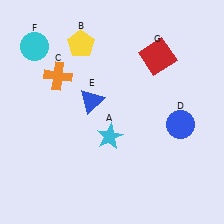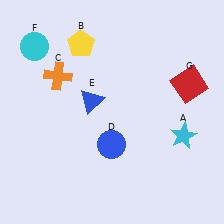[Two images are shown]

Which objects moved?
The objects that moved are: the cyan star (A), the blue circle (D), the red square (G).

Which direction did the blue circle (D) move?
The blue circle (D) moved left.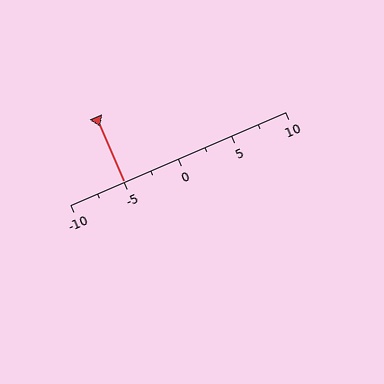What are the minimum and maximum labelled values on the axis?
The axis runs from -10 to 10.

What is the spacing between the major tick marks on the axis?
The major ticks are spaced 5 apart.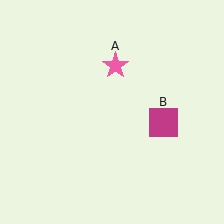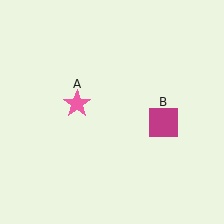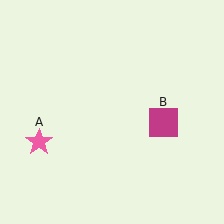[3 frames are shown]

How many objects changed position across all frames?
1 object changed position: pink star (object A).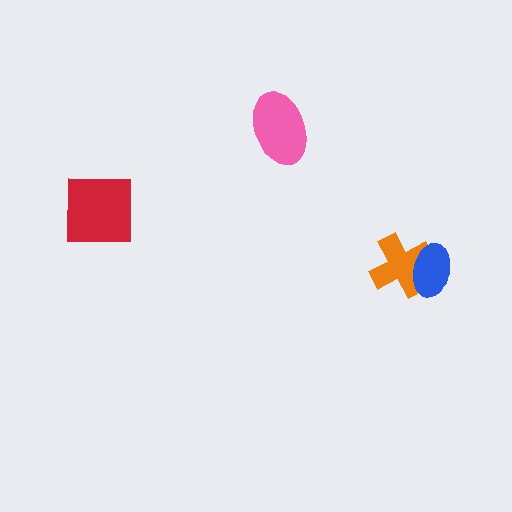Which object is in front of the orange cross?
The blue ellipse is in front of the orange cross.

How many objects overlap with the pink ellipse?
0 objects overlap with the pink ellipse.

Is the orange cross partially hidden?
Yes, it is partially covered by another shape.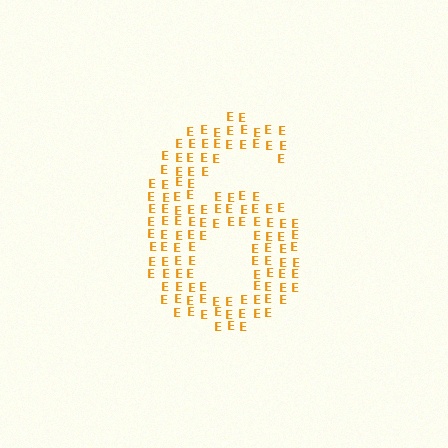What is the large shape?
The large shape is the digit 6.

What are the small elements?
The small elements are letter E's.